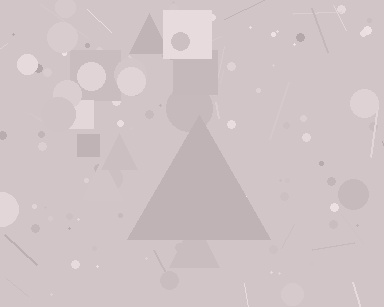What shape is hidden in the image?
A triangle is hidden in the image.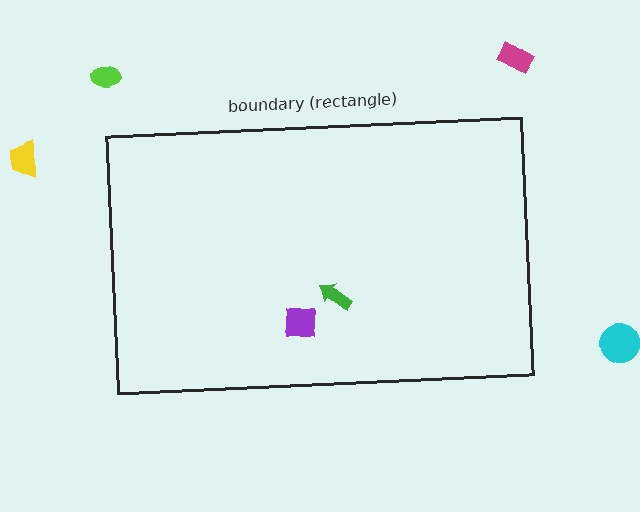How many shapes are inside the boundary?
2 inside, 4 outside.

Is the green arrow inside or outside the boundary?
Inside.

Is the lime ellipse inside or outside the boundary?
Outside.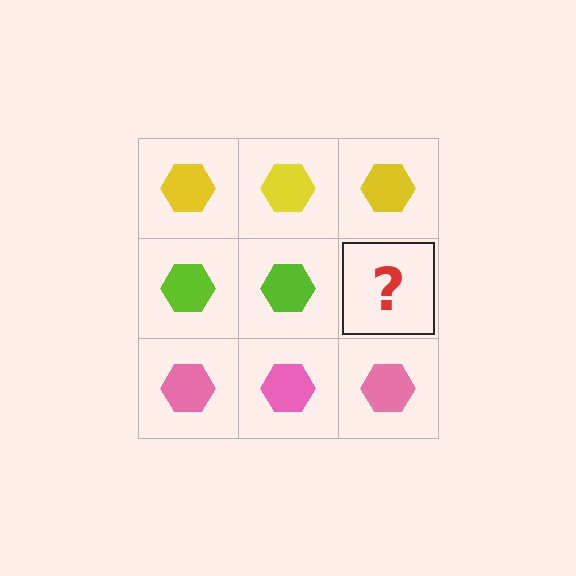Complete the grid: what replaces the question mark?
The question mark should be replaced with a lime hexagon.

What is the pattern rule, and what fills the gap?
The rule is that each row has a consistent color. The gap should be filled with a lime hexagon.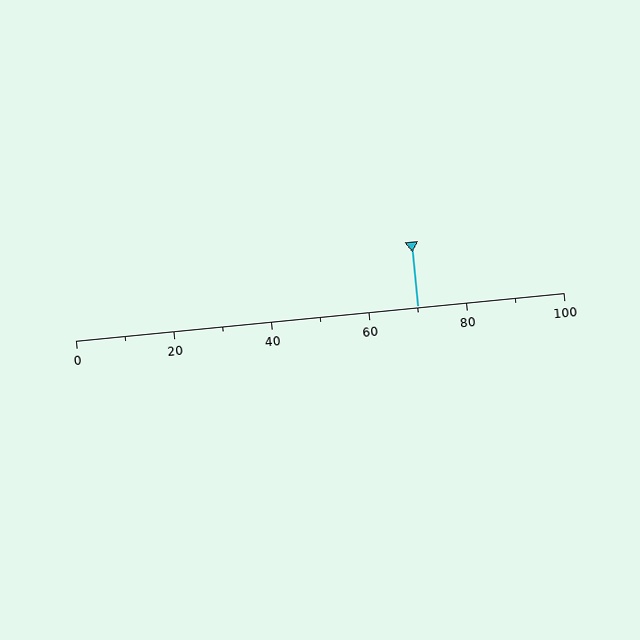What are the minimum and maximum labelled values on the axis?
The axis runs from 0 to 100.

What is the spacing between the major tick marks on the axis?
The major ticks are spaced 20 apart.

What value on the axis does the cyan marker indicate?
The marker indicates approximately 70.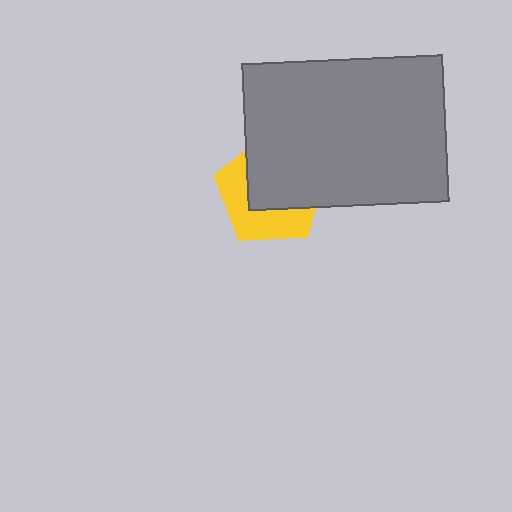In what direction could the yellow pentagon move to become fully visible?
The yellow pentagon could move toward the lower-left. That would shift it out from behind the gray rectangle entirely.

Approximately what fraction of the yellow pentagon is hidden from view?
Roughly 57% of the yellow pentagon is hidden behind the gray rectangle.